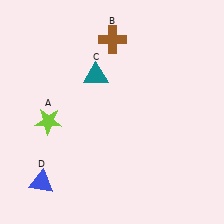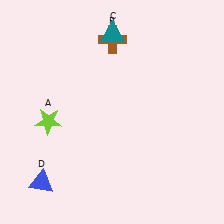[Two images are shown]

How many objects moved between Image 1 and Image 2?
1 object moved between the two images.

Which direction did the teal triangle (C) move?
The teal triangle (C) moved up.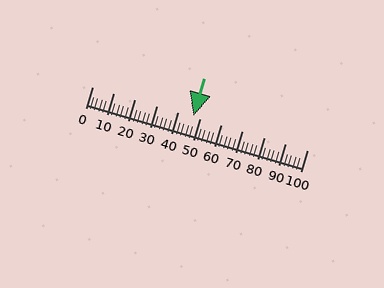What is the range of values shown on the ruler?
The ruler shows values from 0 to 100.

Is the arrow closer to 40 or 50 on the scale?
The arrow is closer to 50.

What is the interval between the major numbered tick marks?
The major tick marks are spaced 10 units apart.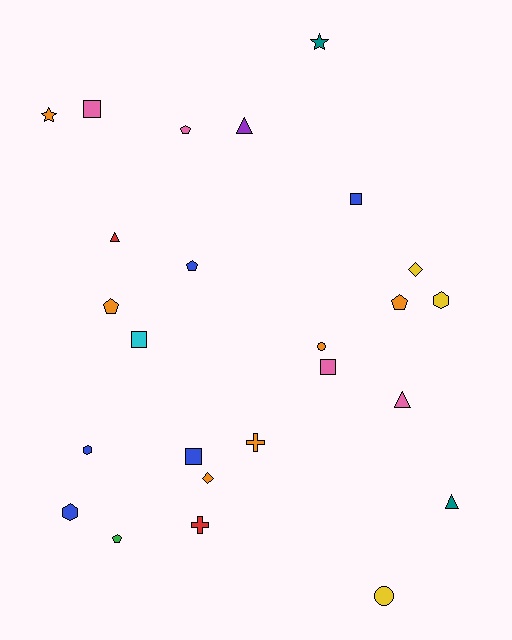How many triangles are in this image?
There are 4 triangles.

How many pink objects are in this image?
There are 4 pink objects.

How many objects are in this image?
There are 25 objects.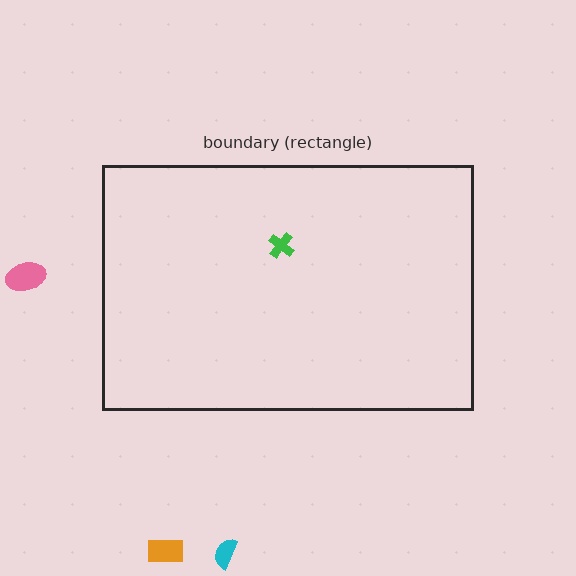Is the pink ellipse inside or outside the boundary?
Outside.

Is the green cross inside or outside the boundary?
Inside.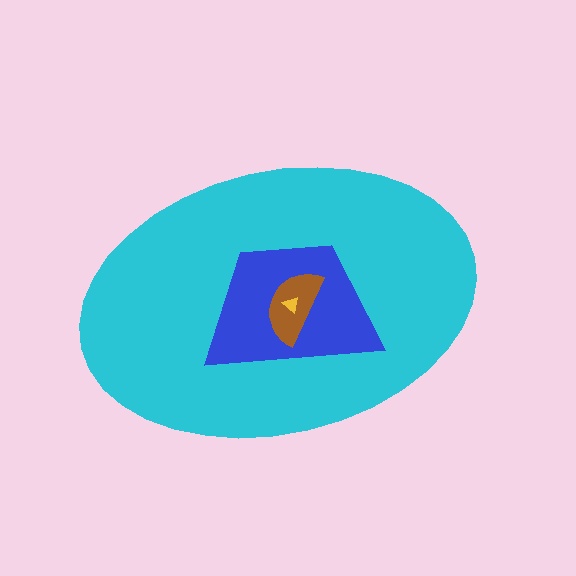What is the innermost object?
The yellow triangle.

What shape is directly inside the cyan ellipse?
The blue trapezoid.